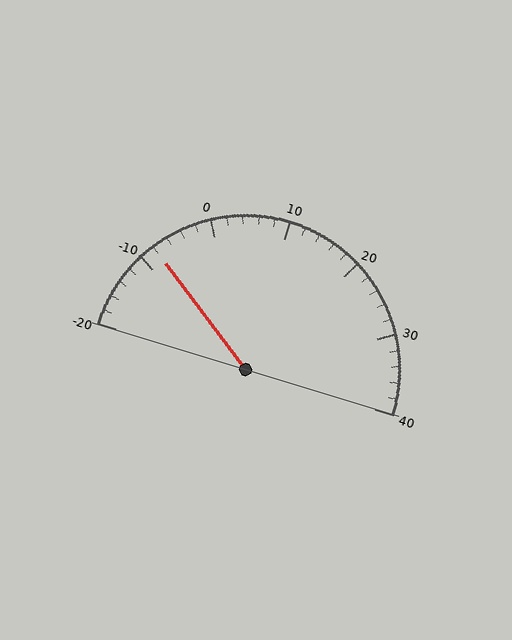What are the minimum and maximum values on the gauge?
The gauge ranges from -20 to 40.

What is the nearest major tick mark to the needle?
The nearest major tick mark is -10.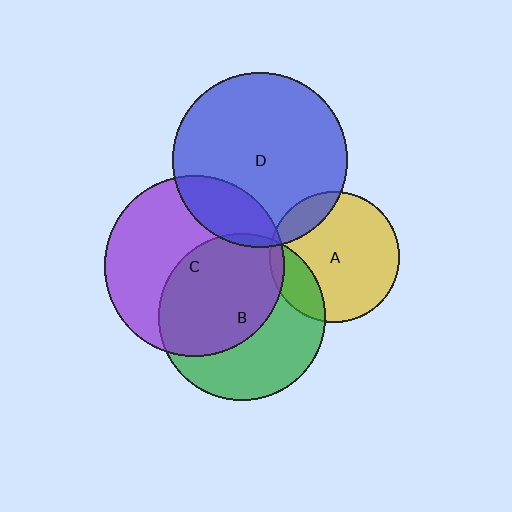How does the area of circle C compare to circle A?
Approximately 1.9 times.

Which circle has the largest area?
Circle C (purple).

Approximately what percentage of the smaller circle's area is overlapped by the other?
Approximately 5%.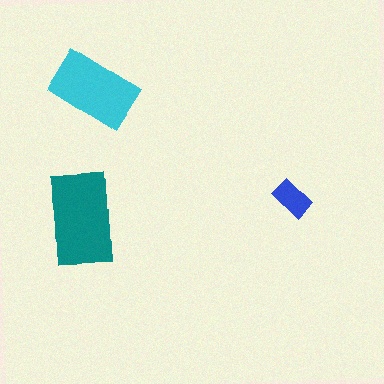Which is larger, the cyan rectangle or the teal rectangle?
The teal one.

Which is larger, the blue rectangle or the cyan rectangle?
The cyan one.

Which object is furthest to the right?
The blue rectangle is rightmost.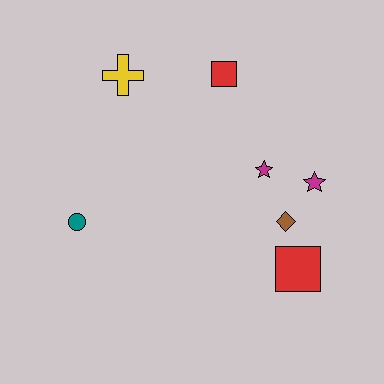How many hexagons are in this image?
There are no hexagons.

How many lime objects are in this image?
There are no lime objects.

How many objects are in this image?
There are 7 objects.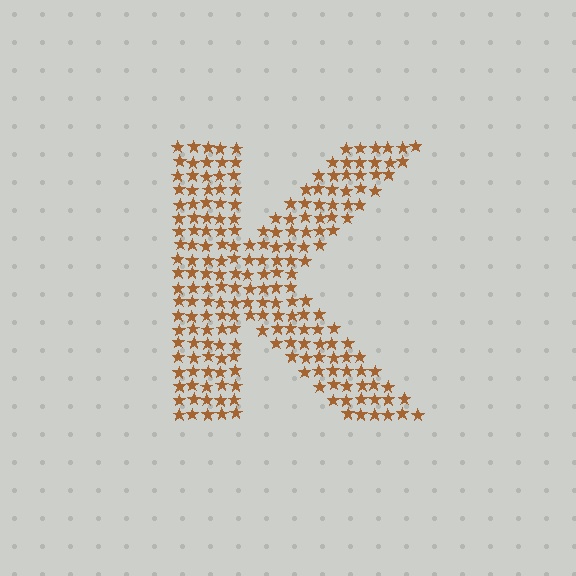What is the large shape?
The large shape is the letter K.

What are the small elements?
The small elements are stars.